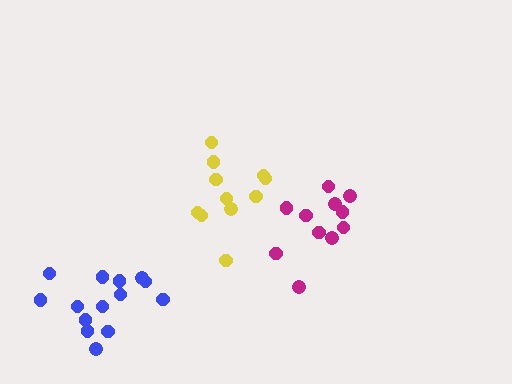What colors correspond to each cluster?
The clusters are colored: yellow, magenta, blue.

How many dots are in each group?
Group 1: 11 dots, Group 2: 11 dots, Group 3: 14 dots (36 total).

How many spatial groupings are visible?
There are 3 spatial groupings.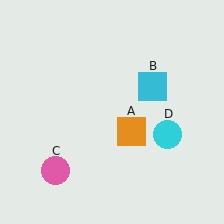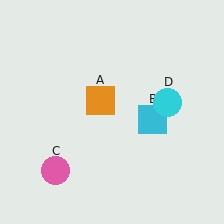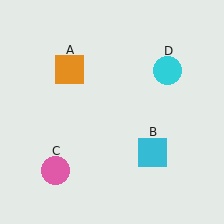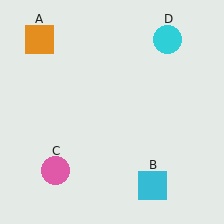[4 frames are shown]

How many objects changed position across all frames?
3 objects changed position: orange square (object A), cyan square (object B), cyan circle (object D).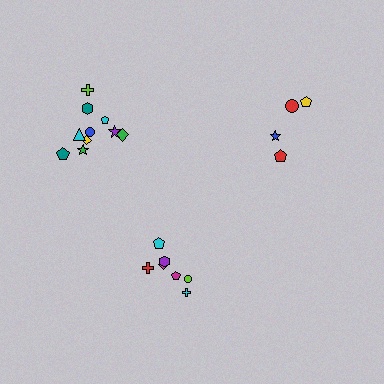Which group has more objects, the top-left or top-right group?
The top-left group.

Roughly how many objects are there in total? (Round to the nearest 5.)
Roughly 20 objects in total.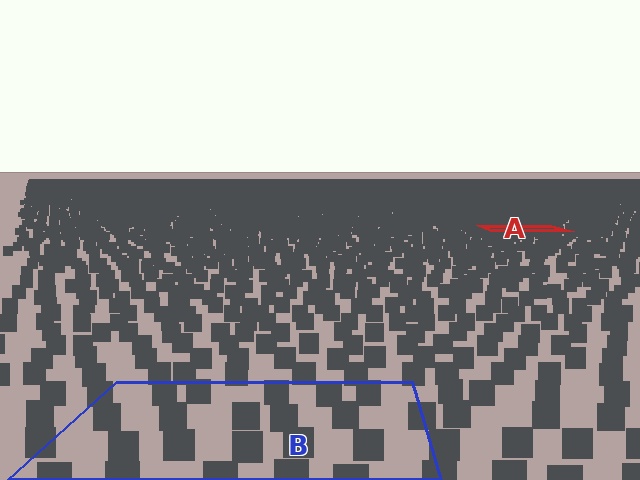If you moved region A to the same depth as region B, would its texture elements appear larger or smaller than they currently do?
They would appear larger. At a closer depth, the same texture elements are projected at a bigger on-screen size.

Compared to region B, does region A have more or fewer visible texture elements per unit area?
Region A has more texture elements per unit area — they are packed more densely because it is farther away.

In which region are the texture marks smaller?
The texture marks are smaller in region A, because it is farther away.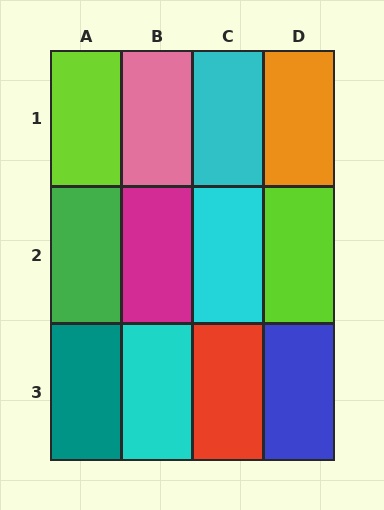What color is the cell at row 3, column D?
Blue.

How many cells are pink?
1 cell is pink.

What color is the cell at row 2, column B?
Magenta.